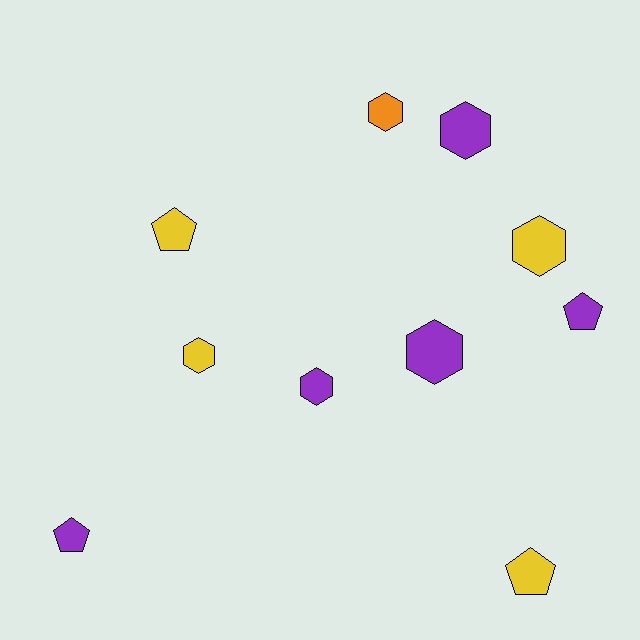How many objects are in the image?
There are 10 objects.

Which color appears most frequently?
Purple, with 5 objects.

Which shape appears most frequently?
Hexagon, with 6 objects.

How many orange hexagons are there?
There is 1 orange hexagon.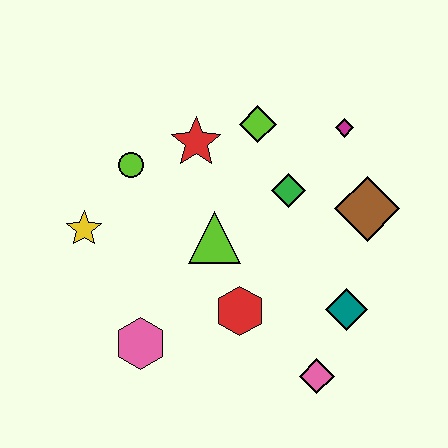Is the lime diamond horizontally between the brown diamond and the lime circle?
Yes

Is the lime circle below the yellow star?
No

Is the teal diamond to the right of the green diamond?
Yes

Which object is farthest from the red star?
The pink diamond is farthest from the red star.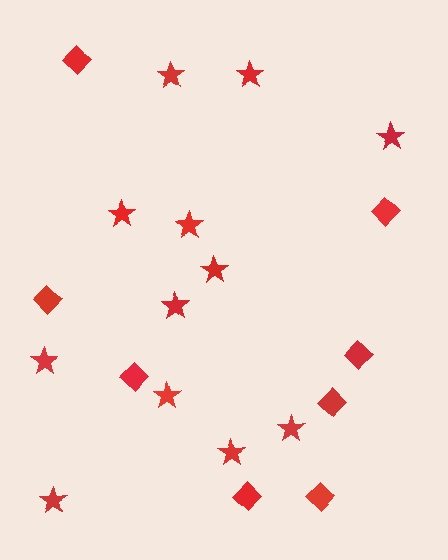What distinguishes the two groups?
There are 2 groups: one group of diamonds (8) and one group of stars (12).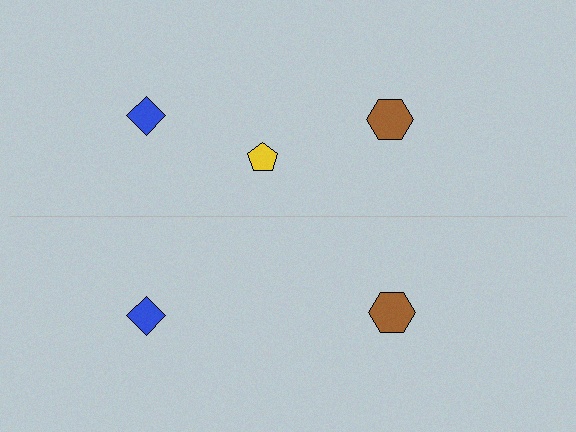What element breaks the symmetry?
A yellow pentagon is missing from the bottom side.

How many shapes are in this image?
There are 5 shapes in this image.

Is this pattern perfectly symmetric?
No, the pattern is not perfectly symmetric. A yellow pentagon is missing from the bottom side.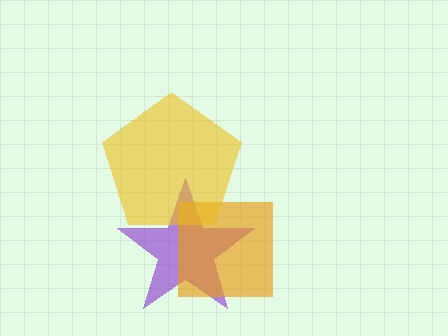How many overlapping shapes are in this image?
There are 3 overlapping shapes in the image.